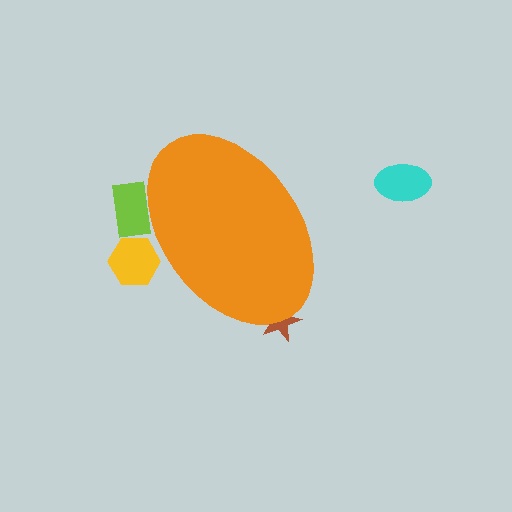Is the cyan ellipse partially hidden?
No, the cyan ellipse is fully visible.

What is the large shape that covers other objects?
An orange ellipse.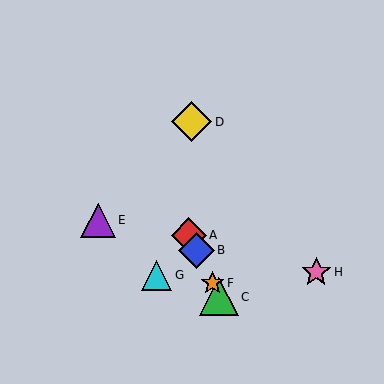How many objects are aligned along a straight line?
4 objects (A, B, C, F) are aligned along a straight line.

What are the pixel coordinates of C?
Object C is at (219, 297).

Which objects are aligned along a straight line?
Objects A, B, C, F are aligned along a straight line.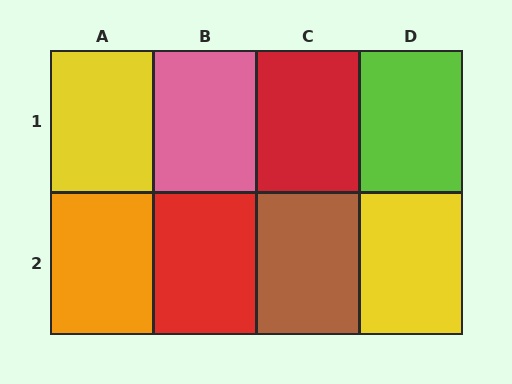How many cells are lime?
1 cell is lime.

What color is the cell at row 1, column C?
Red.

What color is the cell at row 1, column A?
Yellow.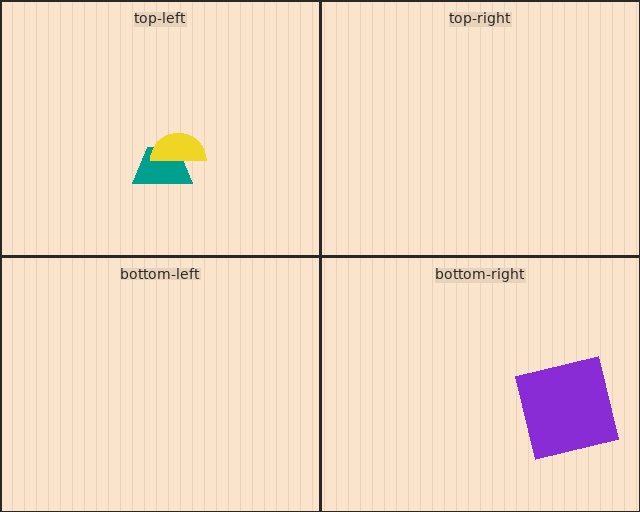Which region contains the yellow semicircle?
The top-left region.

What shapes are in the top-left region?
The teal trapezoid, the yellow semicircle.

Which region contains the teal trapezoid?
The top-left region.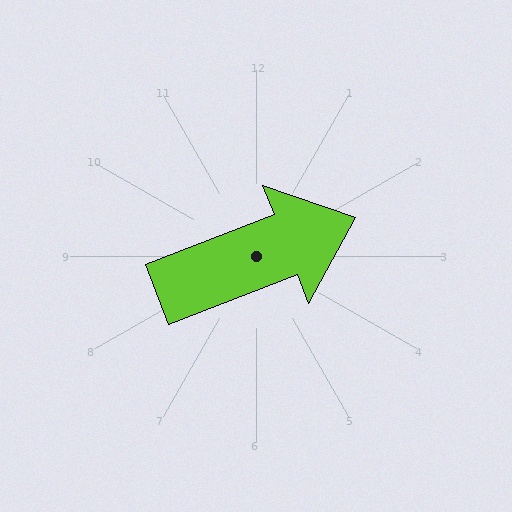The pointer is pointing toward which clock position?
Roughly 2 o'clock.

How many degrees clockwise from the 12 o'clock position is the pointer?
Approximately 69 degrees.